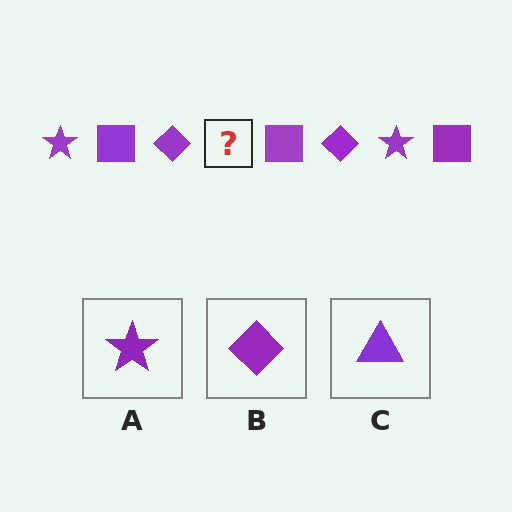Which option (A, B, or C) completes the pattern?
A.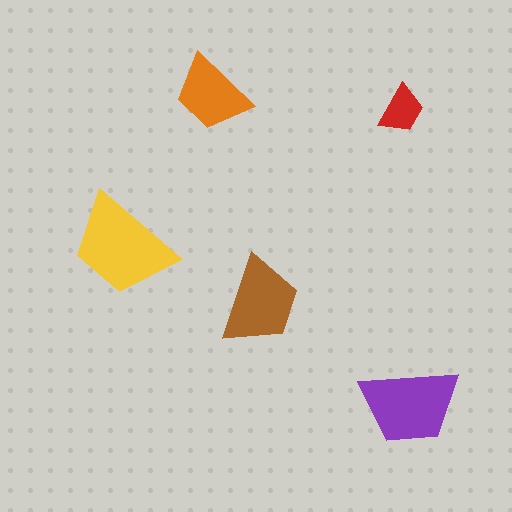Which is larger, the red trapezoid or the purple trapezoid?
The purple one.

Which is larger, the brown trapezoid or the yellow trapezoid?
The yellow one.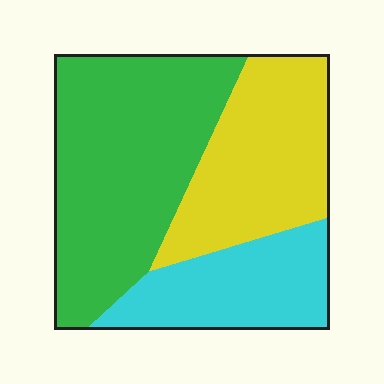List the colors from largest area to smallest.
From largest to smallest: green, yellow, cyan.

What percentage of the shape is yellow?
Yellow covers about 30% of the shape.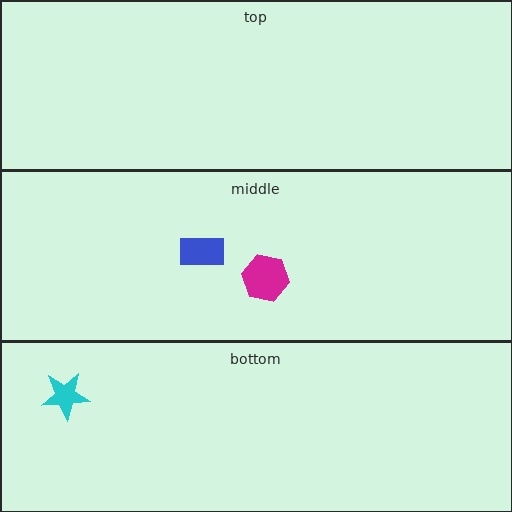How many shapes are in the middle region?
2.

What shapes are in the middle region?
The magenta hexagon, the blue rectangle.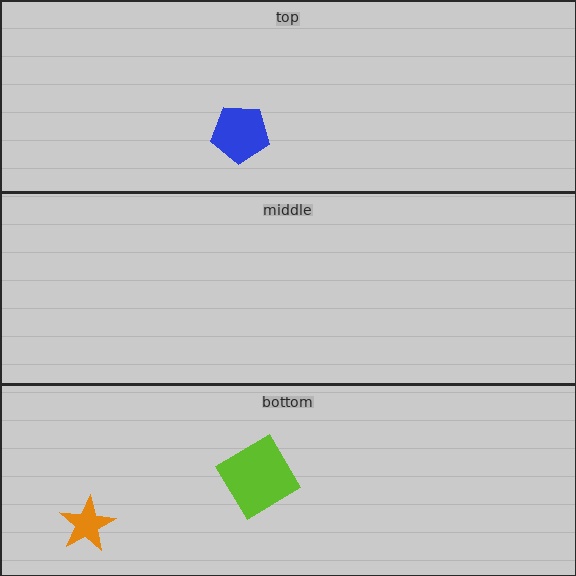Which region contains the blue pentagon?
The top region.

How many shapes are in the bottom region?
2.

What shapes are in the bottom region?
The lime diamond, the orange star.